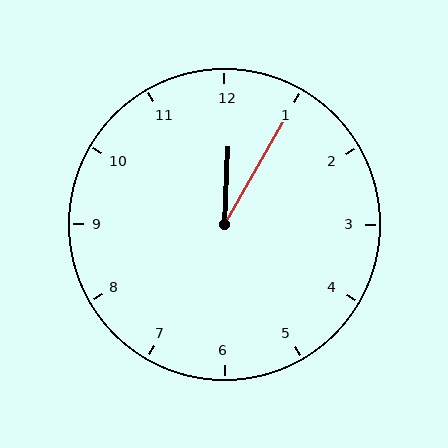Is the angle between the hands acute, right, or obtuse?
It is acute.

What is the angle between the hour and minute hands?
Approximately 28 degrees.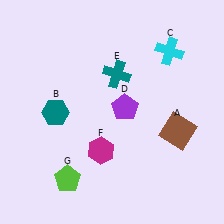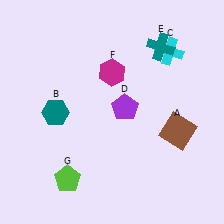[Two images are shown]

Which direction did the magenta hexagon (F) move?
The magenta hexagon (F) moved up.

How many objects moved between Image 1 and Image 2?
2 objects moved between the two images.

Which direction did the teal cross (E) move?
The teal cross (E) moved right.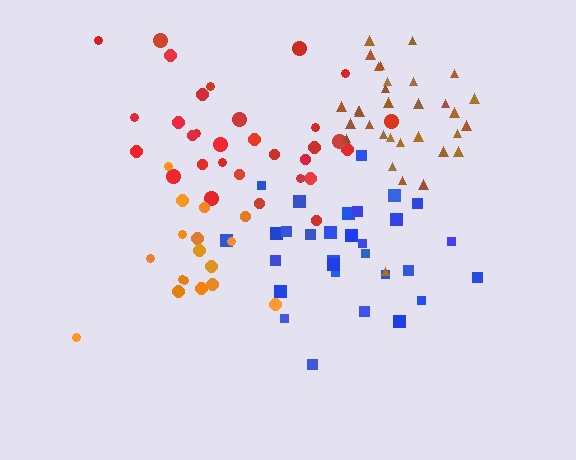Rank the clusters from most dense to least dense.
brown, blue, red, orange.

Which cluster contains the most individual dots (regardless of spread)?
Brown (32).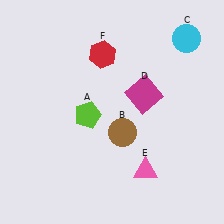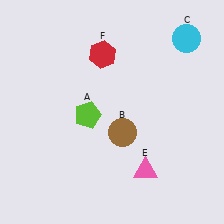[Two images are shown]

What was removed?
The magenta square (D) was removed in Image 2.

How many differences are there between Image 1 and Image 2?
There is 1 difference between the two images.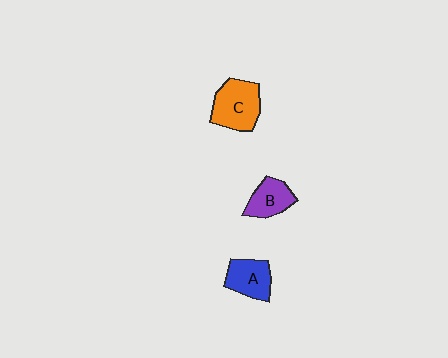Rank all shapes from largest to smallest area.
From largest to smallest: C (orange), A (blue), B (purple).